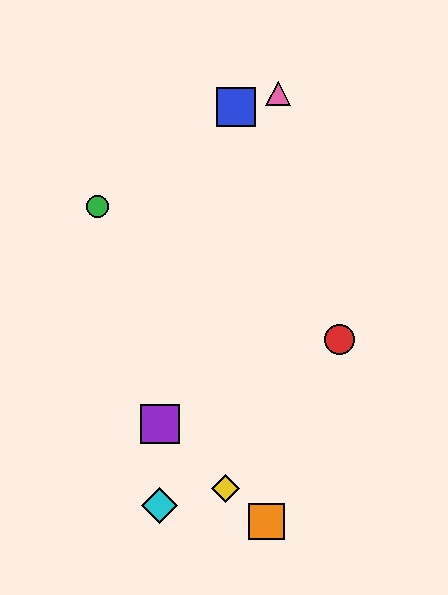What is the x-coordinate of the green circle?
The green circle is at x≈97.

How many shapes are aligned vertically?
2 shapes (the purple square, the cyan diamond) are aligned vertically.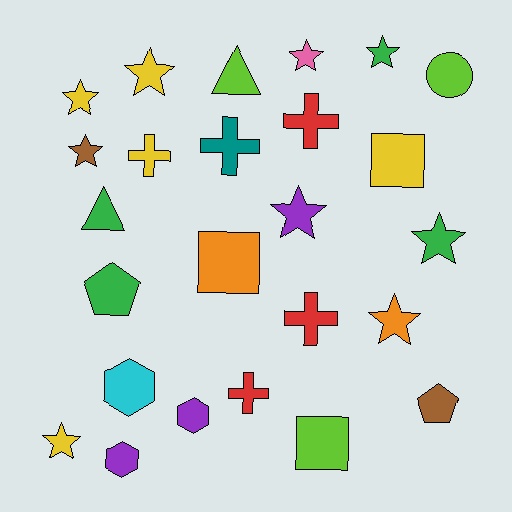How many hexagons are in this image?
There are 3 hexagons.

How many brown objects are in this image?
There are 2 brown objects.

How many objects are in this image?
There are 25 objects.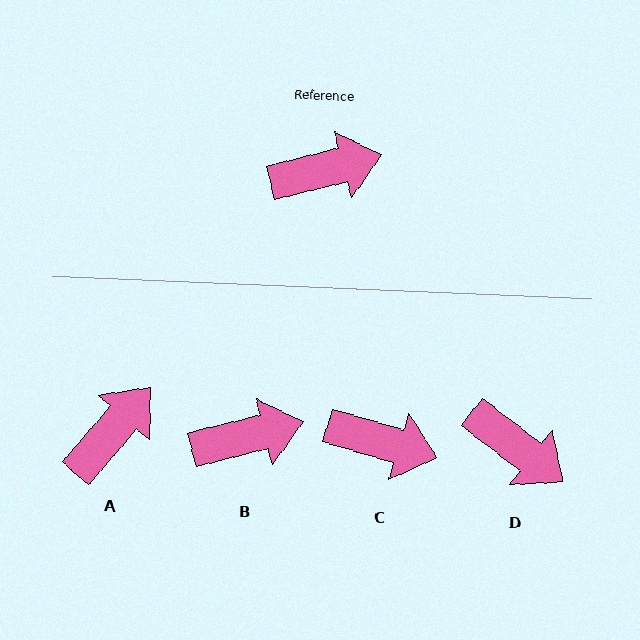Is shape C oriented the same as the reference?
No, it is off by about 30 degrees.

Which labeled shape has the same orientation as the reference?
B.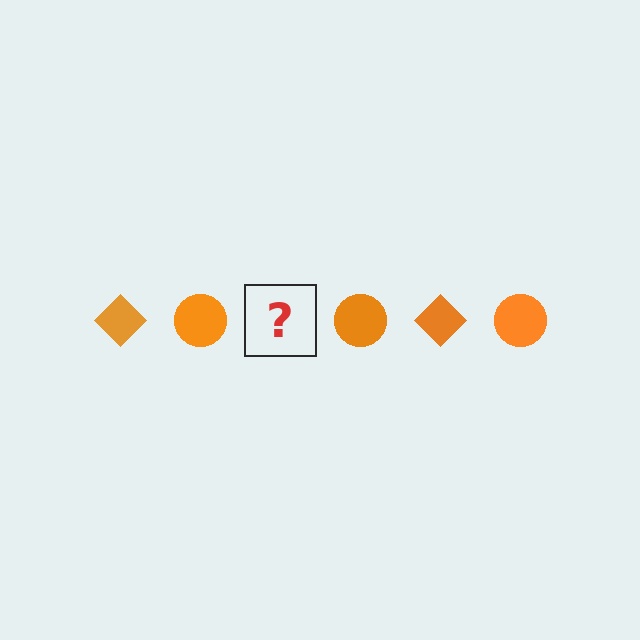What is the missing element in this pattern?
The missing element is an orange diamond.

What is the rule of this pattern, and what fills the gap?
The rule is that the pattern cycles through diamond, circle shapes in orange. The gap should be filled with an orange diamond.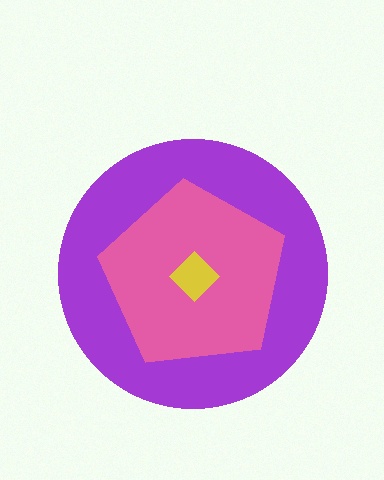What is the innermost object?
The yellow diamond.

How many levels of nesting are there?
3.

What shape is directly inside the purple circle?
The pink pentagon.